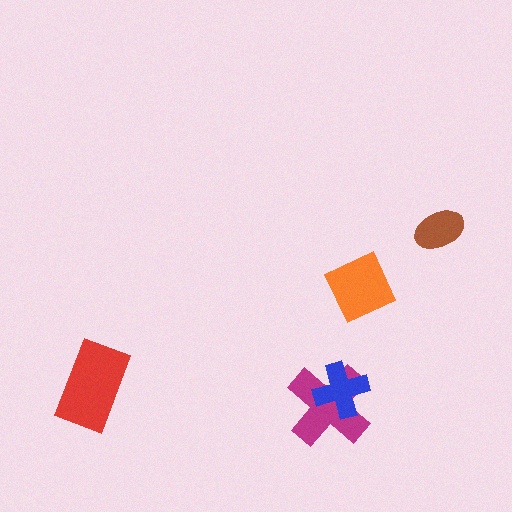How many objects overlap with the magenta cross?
1 object overlaps with the magenta cross.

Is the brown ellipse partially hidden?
No, no other shape covers it.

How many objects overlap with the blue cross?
1 object overlaps with the blue cross.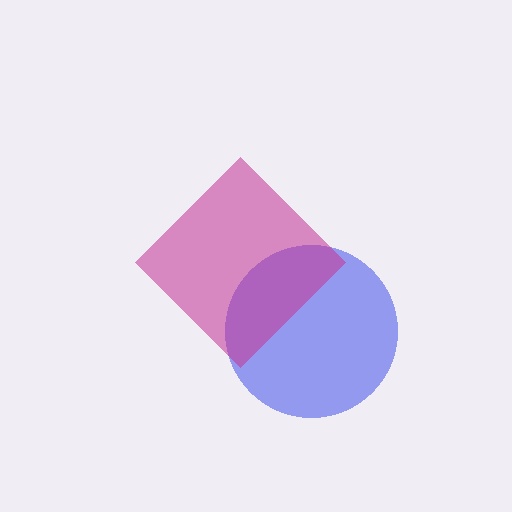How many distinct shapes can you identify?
There are 2 distinct shapes: a blue circle, a magenta diamond.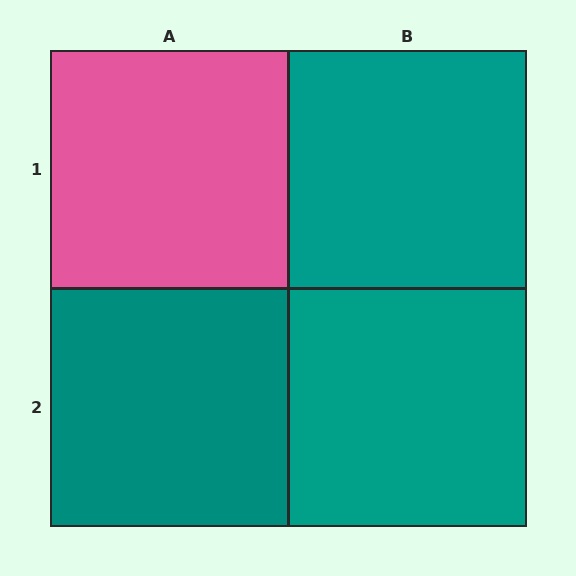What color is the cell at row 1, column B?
Teal.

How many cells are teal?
3 cells are teal.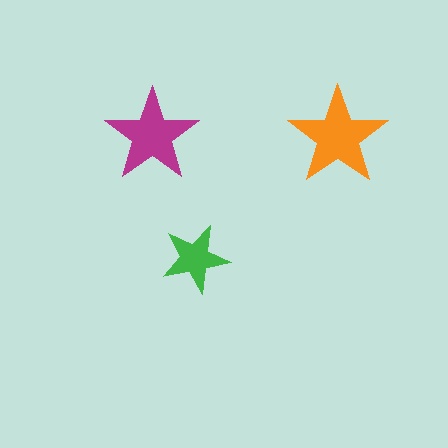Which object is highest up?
The magenta star is topmost.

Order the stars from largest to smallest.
the orange one, the magenta one, the green one.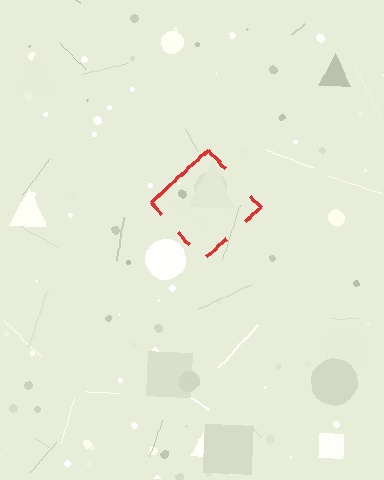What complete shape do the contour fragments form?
The contour fragments form a diamond.